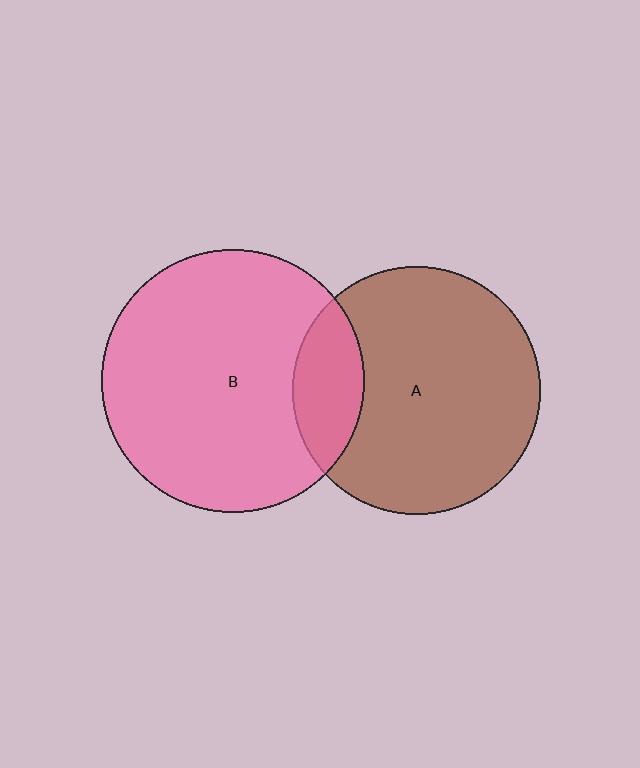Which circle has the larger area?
Circle B (pink).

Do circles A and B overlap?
Yes.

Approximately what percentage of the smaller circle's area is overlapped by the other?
Approximately 20%.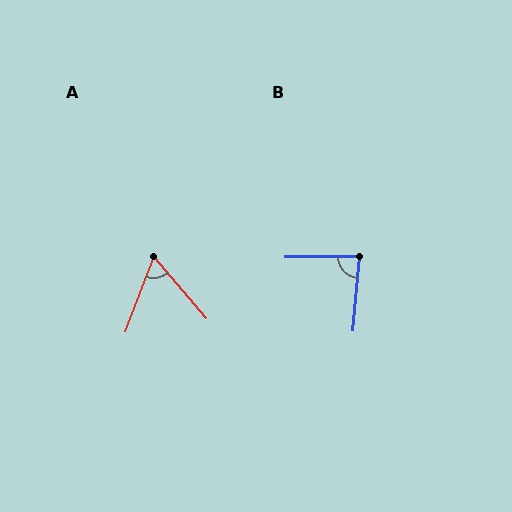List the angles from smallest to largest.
A (61°), B (84°).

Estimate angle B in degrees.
Approximately 84 degrees.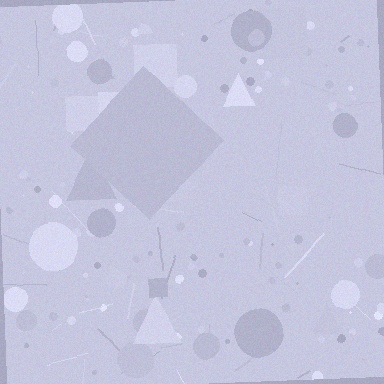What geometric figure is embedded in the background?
A diamond is embedded in the background.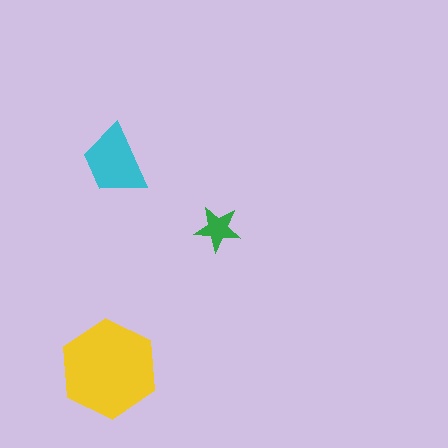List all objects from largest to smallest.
The yellow hexagon, the cyan trapezoid, the green star.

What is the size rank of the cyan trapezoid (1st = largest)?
2nd.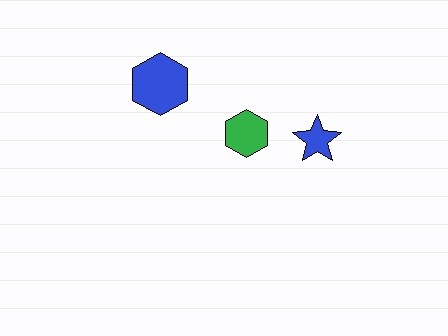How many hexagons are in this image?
There are 2 hexagons.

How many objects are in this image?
There are 3 objects.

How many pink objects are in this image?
There are no pink objects.